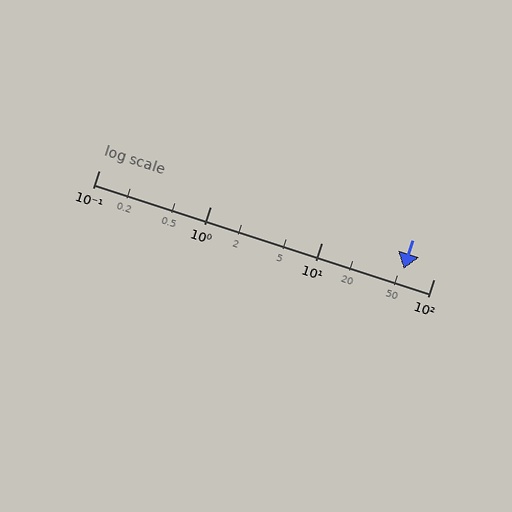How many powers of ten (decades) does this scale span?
The scale spans 3 decades, from 0.1 to 100.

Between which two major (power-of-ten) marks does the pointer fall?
The pointer is between 10 and 100.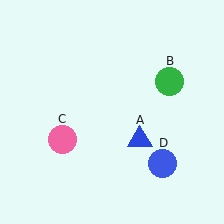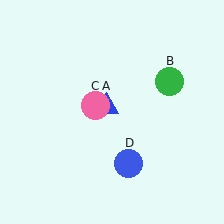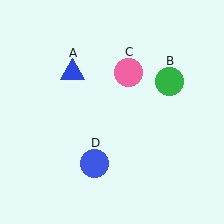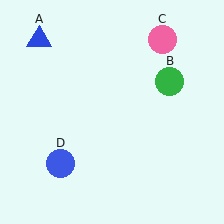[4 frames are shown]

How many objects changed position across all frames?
3 objects changed position: blue triangle (object A), pink circle (object C), blue circle (object D).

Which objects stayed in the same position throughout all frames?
Green circle (object B) remained stationary.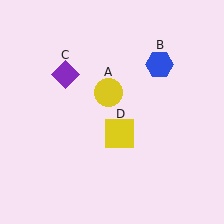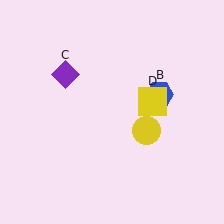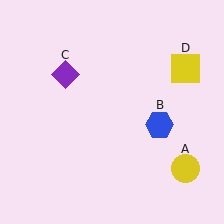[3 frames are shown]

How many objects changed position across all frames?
3 objects changed position: yellow circle (object A), blue hexagon (object B), yellow square (object D).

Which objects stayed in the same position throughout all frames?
Purple diamond (object C) remained stationary.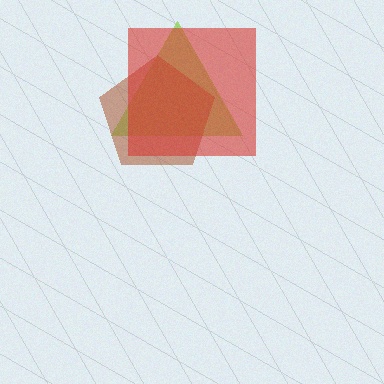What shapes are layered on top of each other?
The layered shapes are: a lime triangle, a brown pentagon, a red square.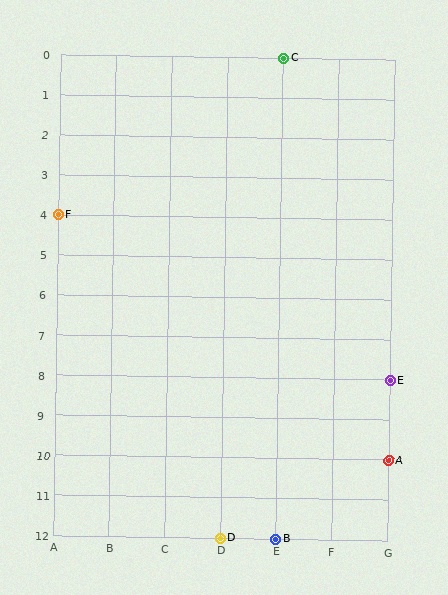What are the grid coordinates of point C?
Point C is at grid coordinates (E, 0).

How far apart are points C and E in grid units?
Points C and E are 2 columns and 8 rows apart (about 8.2 grid units diagonally).